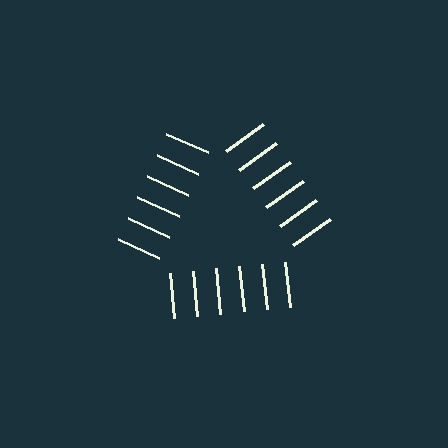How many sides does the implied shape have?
3 sides — the line-ends trace a triangle.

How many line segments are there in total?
18 — 6 along each of the 3 edges.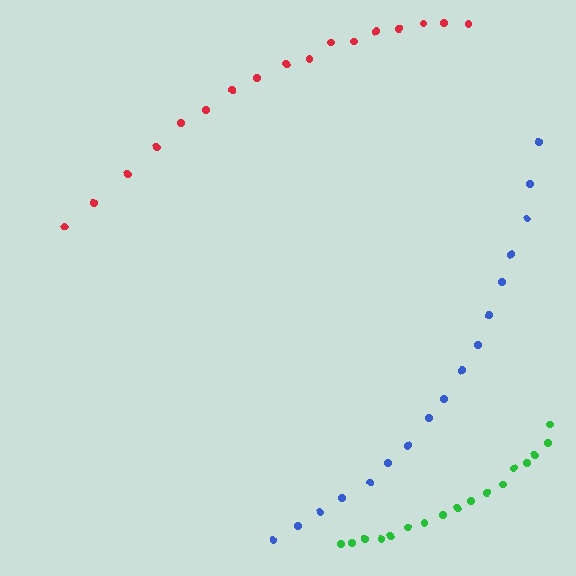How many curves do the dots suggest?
There are 3 distinct paths.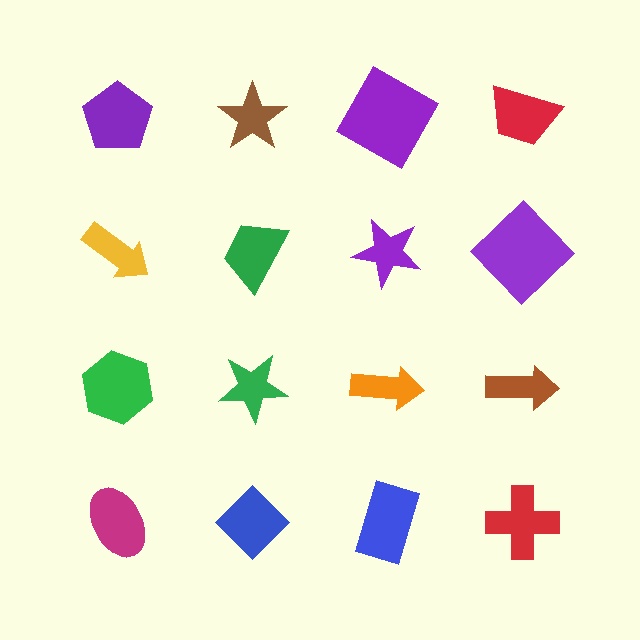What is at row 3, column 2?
A green star.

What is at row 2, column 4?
A purple diamond.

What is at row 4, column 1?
A magenta ellipse.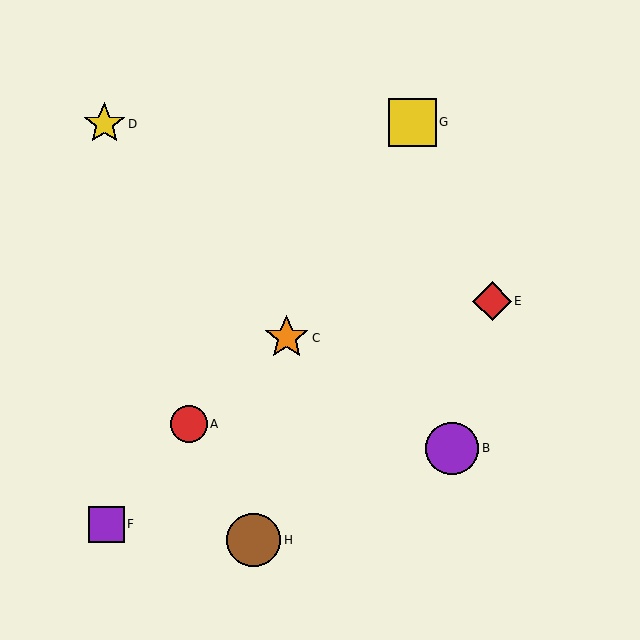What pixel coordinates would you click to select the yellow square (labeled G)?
Click at (413, 122) to select the yellow square G.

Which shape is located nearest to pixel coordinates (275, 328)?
The orange star (labeled C) at (287, 338) is nearest to that location.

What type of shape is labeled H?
Shape H is a brown circle.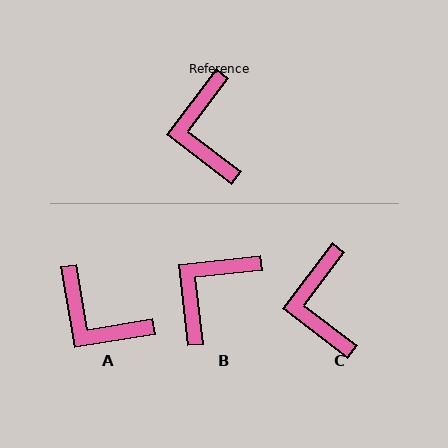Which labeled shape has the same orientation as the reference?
C.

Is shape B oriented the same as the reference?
No, it is off by about 46 degrees.